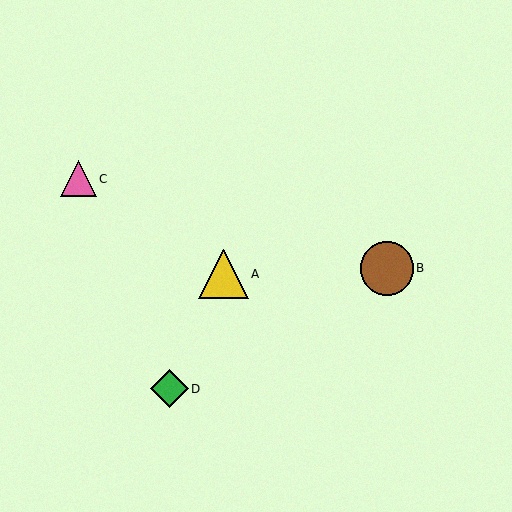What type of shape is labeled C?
Shape C is a pink triangle.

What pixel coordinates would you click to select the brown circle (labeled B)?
Click at (387, 268) to select the brown circle B.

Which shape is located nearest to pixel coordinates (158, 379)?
The green diamond (labeled D) at (169, 389) is nearest to that location.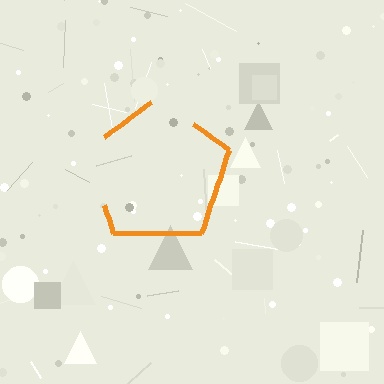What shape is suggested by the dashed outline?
The dashed outline suggests a pentagon.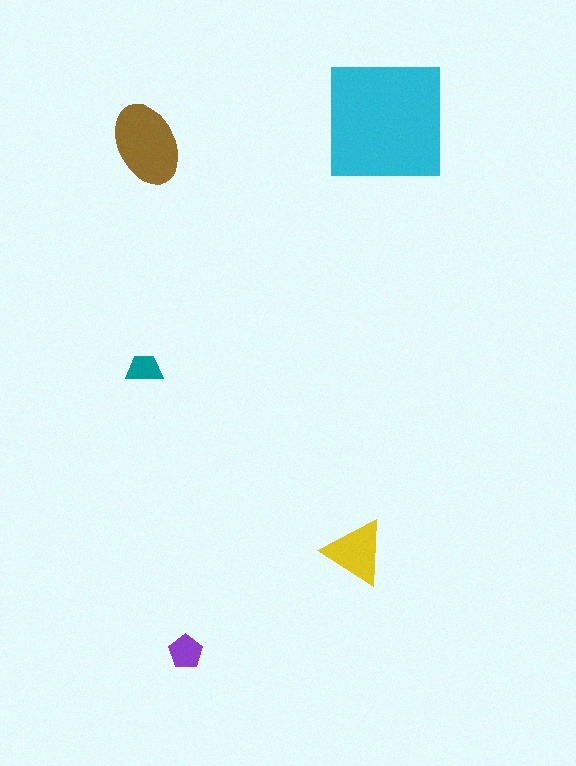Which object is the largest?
The cyan square.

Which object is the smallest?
The teal trapezoid.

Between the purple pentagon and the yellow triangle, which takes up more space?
The yellow triangle.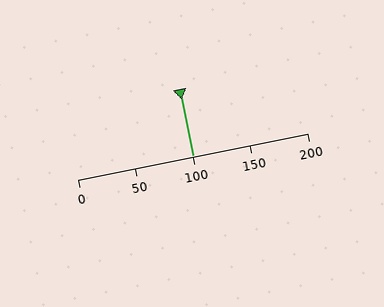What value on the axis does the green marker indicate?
The marker indicates approximately 100.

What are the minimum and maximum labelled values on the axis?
The axis runs from 0 to 200.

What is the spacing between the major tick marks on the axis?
The major ticks are spaced 50 apart.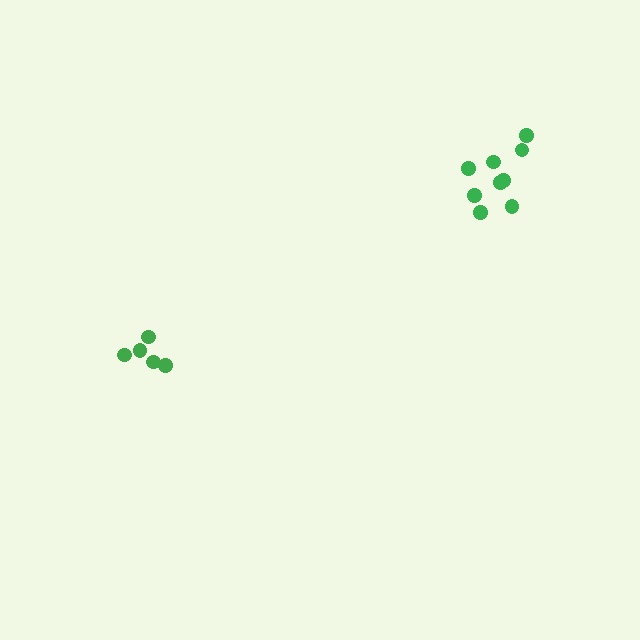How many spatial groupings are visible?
There are 2 spatial groupings.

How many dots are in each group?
Group 1: 9 dots, Group 2: 5 dots (14 total).